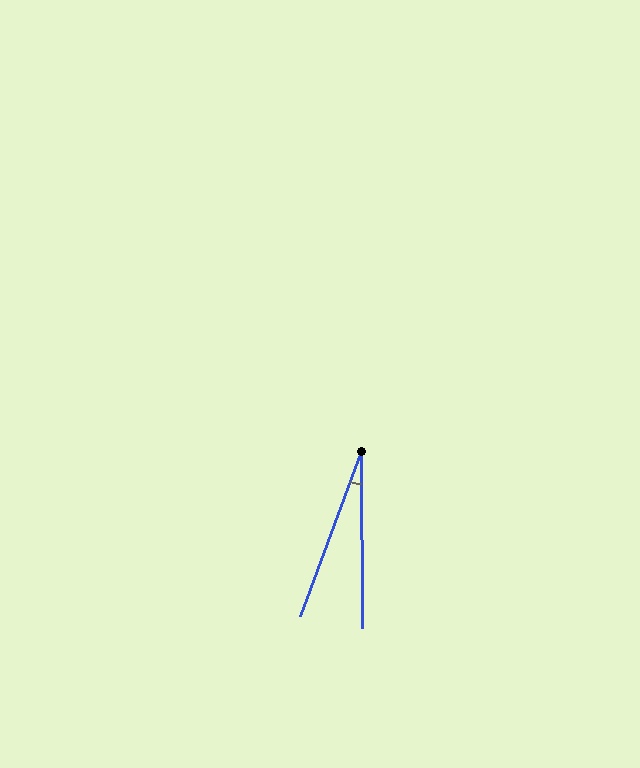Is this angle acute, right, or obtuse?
It is acute.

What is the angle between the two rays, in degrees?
Approximately 21 degrees.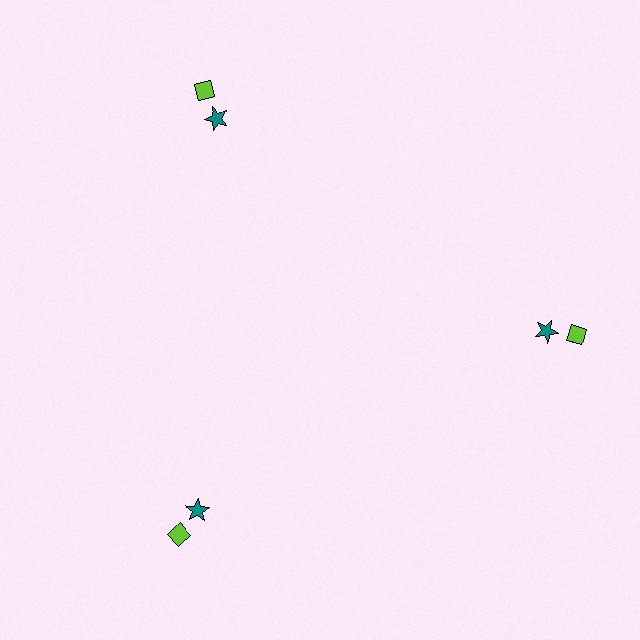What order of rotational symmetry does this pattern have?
This pattern has 3-fold rotational symmetry.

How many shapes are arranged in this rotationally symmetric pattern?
There are 6 shapes, arranged in 3 groups of 2.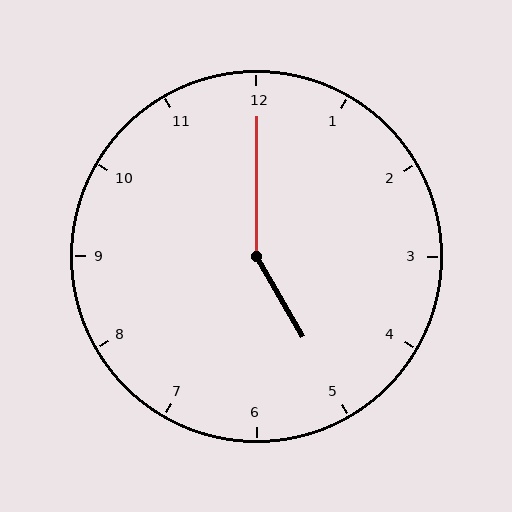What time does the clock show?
5:00.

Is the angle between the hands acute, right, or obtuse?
It is obtuse.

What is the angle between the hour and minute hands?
Approximately 150 degrees.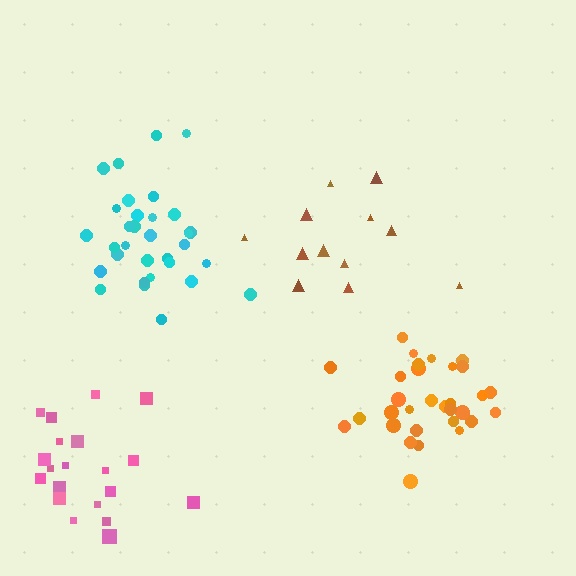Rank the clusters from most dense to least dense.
cyan, orange, pink, brown.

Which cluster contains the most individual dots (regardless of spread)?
Cyan (32).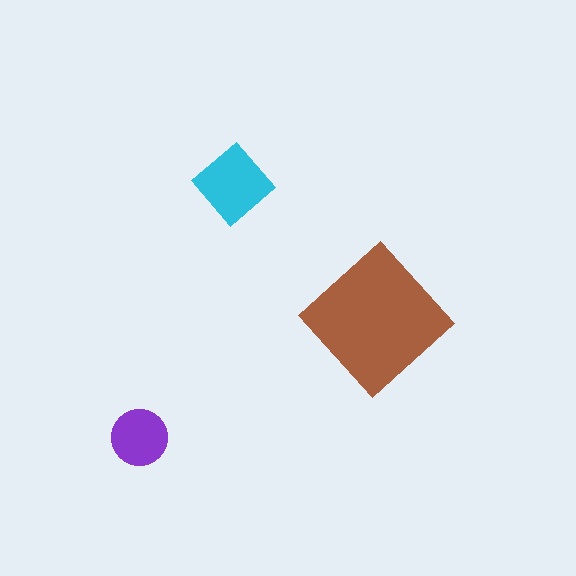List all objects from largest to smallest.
The brown diamond, the cyan diamond, the purple circle.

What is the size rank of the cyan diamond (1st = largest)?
2nd.